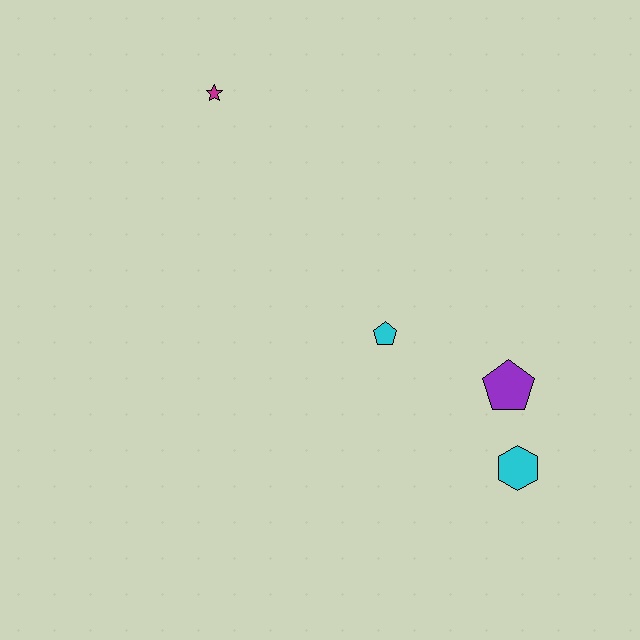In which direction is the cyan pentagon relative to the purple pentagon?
The cyan pentagon is to the left of the purple pentagon.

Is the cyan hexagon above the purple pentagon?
No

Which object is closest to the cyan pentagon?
The purple pentagon is closest to the cyan pentagon.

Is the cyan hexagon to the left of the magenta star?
No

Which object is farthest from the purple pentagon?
The magenta star is farthest from the purple pentagon.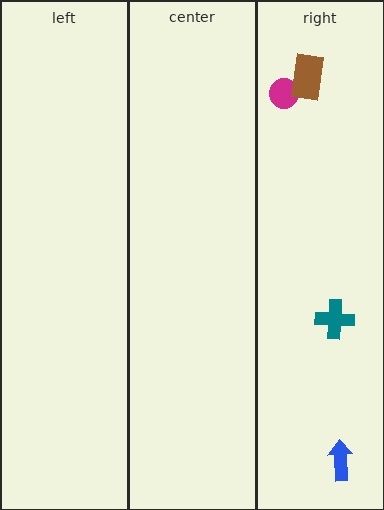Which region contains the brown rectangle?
The right region.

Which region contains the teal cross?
The right region.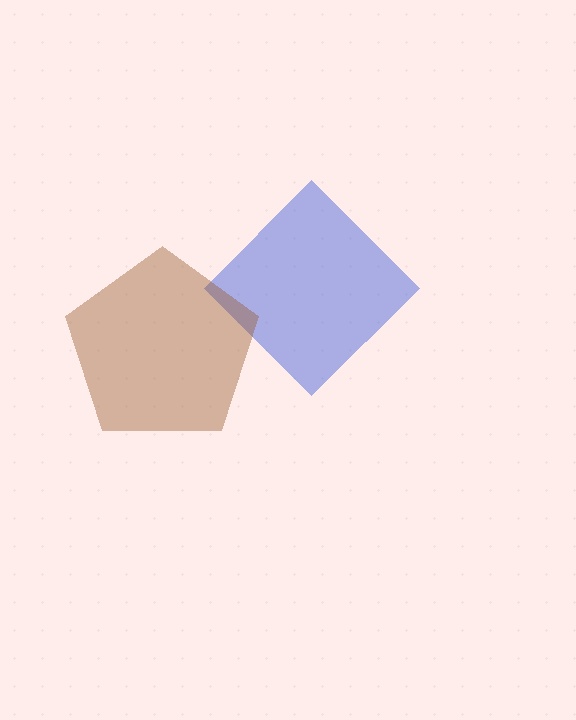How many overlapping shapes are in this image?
There are 2 overlapping shapes in the image.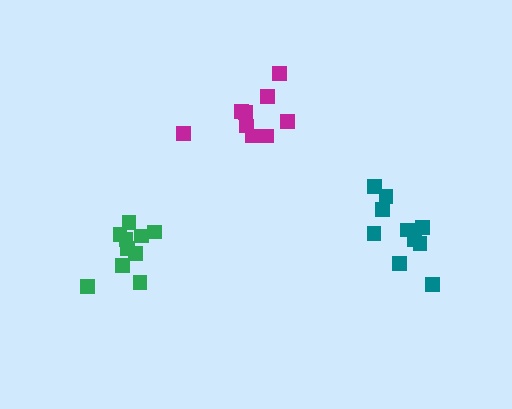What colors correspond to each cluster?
The clusters are colored: green, magenta, teal.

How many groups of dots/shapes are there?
There are 3 groups.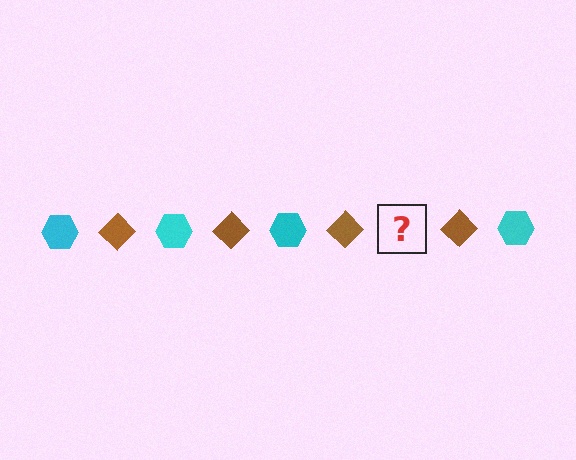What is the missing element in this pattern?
The missing element is a cyan hexagon.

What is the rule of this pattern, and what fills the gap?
The rule is that the pattern alternates between cyan hexagon and brown diamond. The gap should be filled with a cyan hexagon.